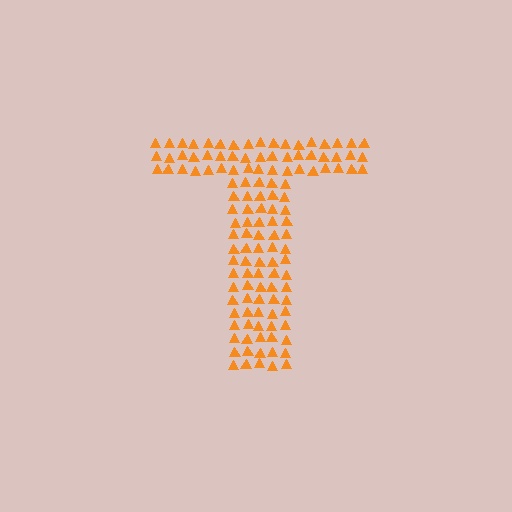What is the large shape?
The large shape is the letter T.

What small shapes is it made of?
It is made of small triangles.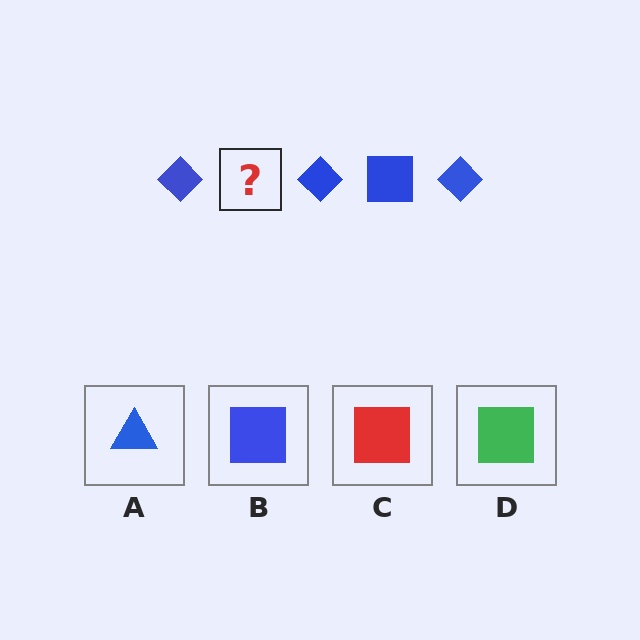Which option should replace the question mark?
Option B.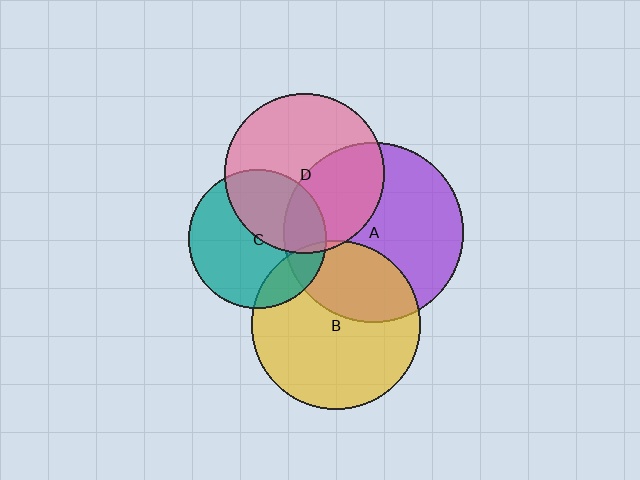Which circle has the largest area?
Circle A (purple).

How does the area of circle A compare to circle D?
Approximately 1.3 times.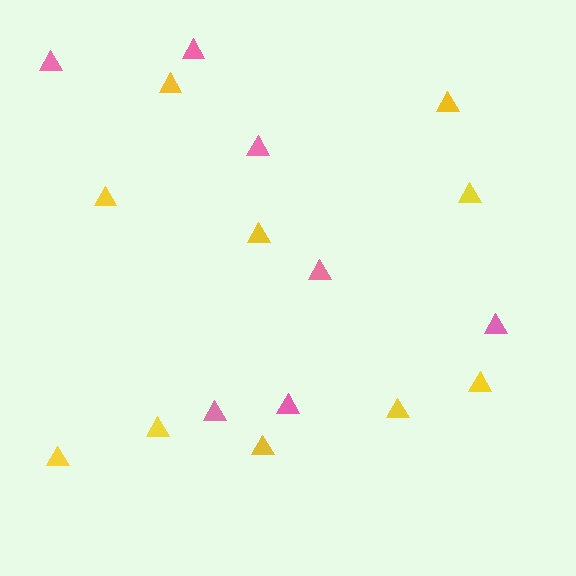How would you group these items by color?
There are 2 groups: one group of yellow triangles (10) and one group of pink triangles (7).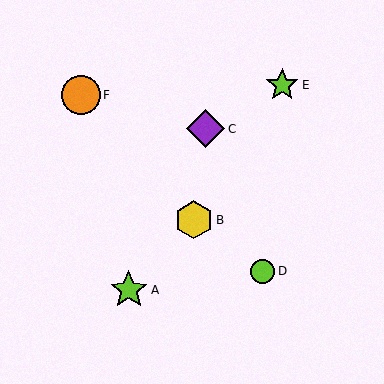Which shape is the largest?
The purple diamond (labeled C) is the largest.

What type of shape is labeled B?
Shape B is a yellow hexagon.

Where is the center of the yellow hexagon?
The center of the yellow hexagon is at (194, 220).